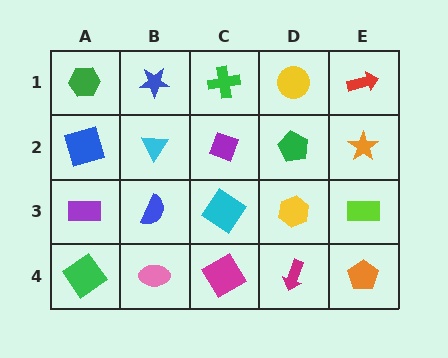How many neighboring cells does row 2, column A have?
3.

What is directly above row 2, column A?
A green hexagon.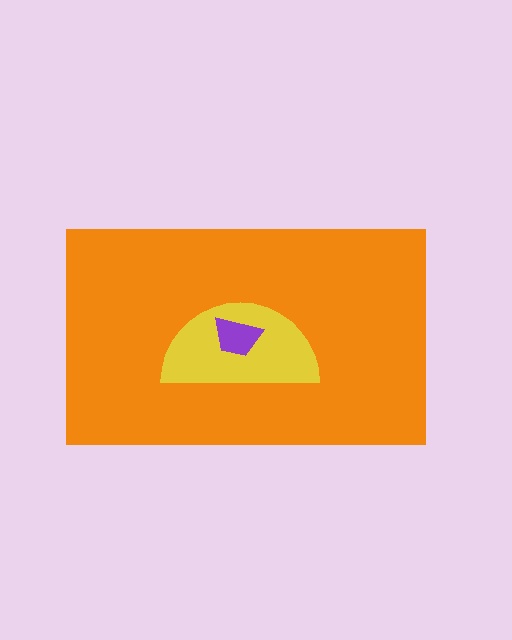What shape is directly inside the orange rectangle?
The yellow semicircle.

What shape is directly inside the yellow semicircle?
The purple trapezoid.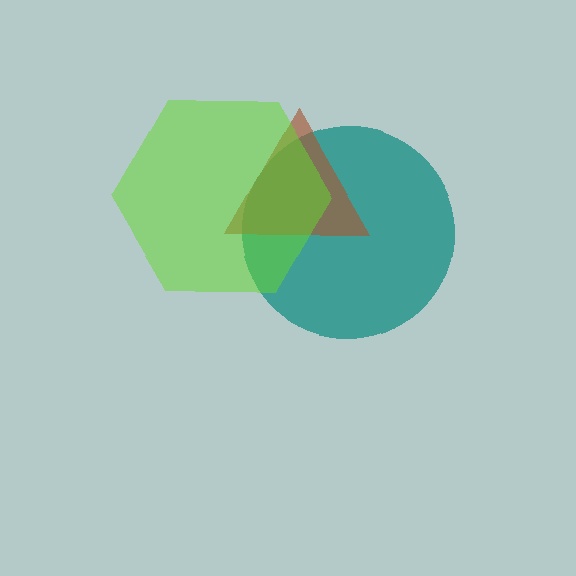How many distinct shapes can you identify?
There are 3 distinct shapes: a teal circle, a brown triangle, a lime hexagon.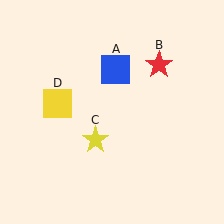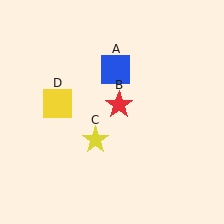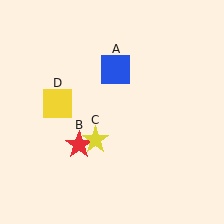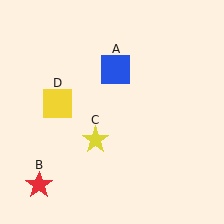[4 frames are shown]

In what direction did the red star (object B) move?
The red star (object B) moved down and to the left.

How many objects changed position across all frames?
1 object changed position: red star (object B).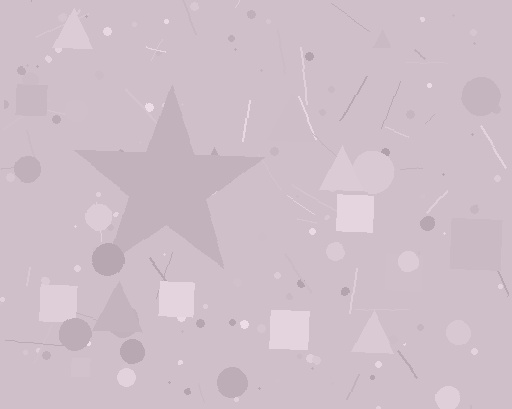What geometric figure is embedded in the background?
A star is embedded in the background.